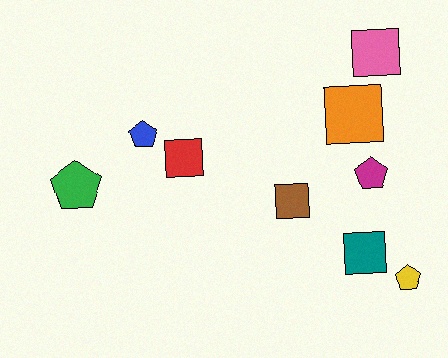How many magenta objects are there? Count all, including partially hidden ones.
There is 1 magenta object.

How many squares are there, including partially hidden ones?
There are 5 squares.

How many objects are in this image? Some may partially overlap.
There are 9 objects.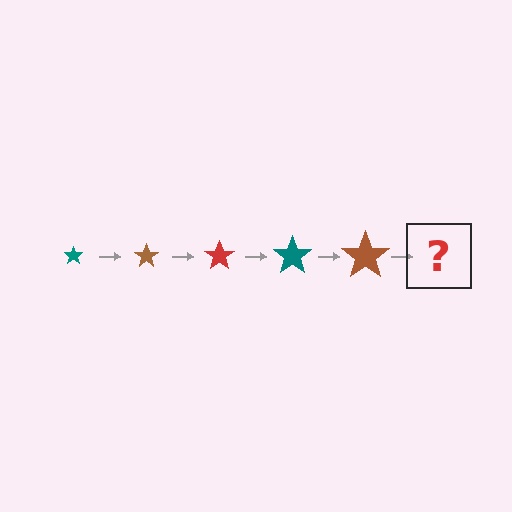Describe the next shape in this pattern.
It should be a red star, larger than the previous one.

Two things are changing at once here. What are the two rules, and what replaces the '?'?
The two rules are that the star grows larger each step and the color cycles through teal, brown, and red. The '?' should be a red star, larger than the previous one.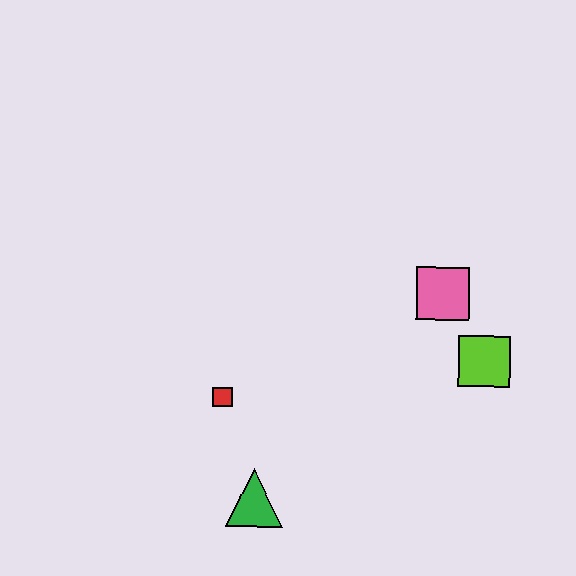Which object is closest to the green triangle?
The red square is closest to the green triangle.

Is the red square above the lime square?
No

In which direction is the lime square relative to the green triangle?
The lime square is to the right of the green triangle.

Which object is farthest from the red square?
The lime square is farthest from the red square.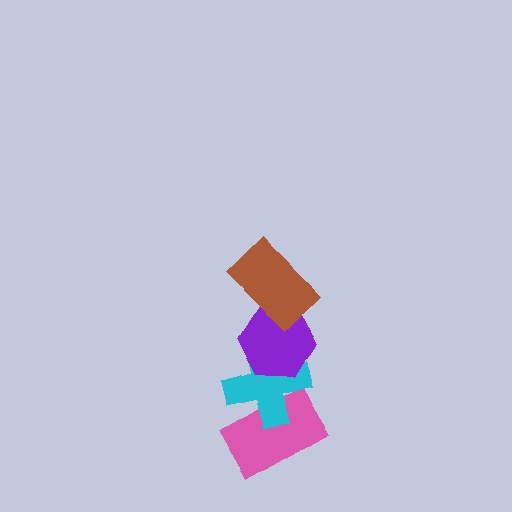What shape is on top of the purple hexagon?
The brown rectangle is on top of the purple hexagon.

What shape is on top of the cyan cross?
The purple hexagon is on top of the cyan cross.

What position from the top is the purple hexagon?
The purple hexagon is 2nd from the top.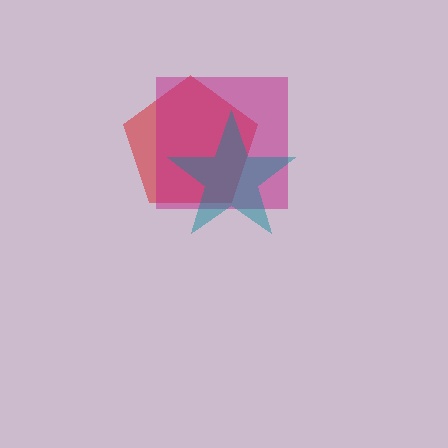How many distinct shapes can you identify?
There are 3 distinct shapes: a red pentagon, a magenta square, a teal star.